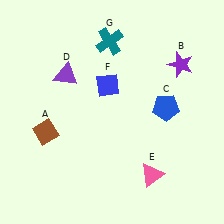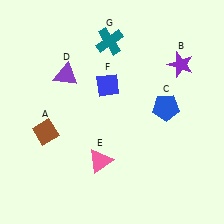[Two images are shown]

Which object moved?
The pink triangle (E) moved left.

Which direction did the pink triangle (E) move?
The pink triangle (E) moved left.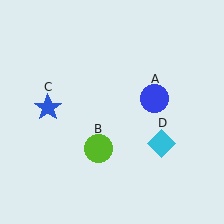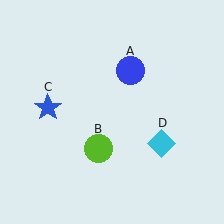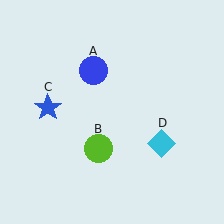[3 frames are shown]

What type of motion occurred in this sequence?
The blue circle (object A) rotated counterclockwise around the center of the scene.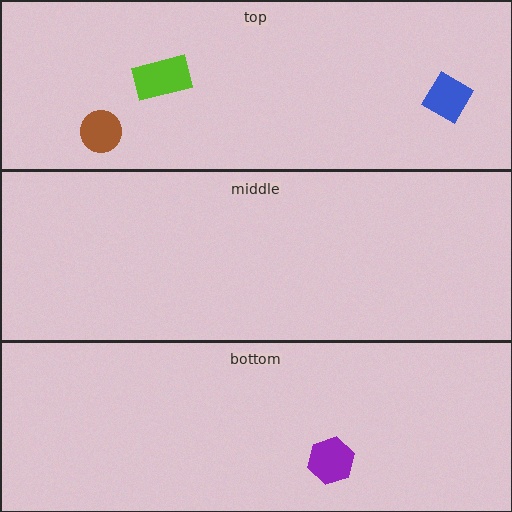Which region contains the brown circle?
The top region.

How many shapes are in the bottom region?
1.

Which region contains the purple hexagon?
The bottom region.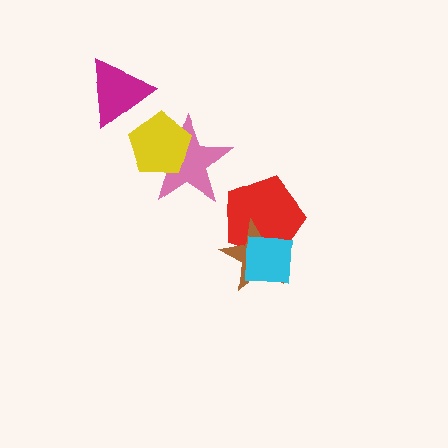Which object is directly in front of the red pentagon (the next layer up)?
The brown star is directly in front of the red pentagon.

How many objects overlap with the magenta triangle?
0 objects overlap with the magenta triangle.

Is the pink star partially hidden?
Yes, it is partially covered by another shape.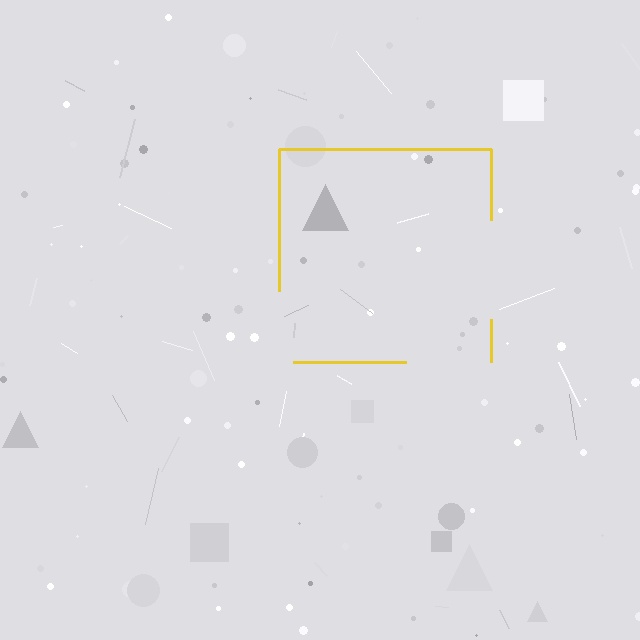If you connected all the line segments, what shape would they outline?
They would outline a square.